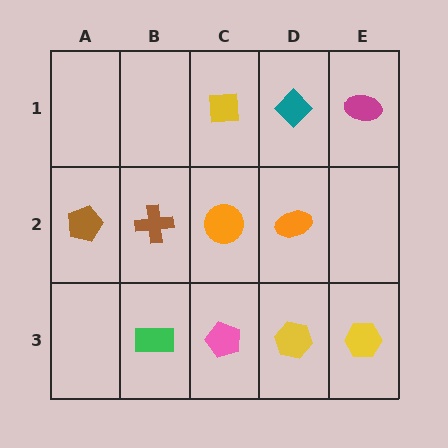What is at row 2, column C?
An orange circle.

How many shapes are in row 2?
4 shapes.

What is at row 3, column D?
A yellow hexagon.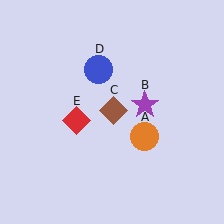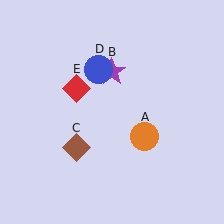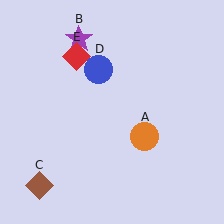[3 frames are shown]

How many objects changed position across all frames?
3 objects changed position: purple star (object B), brown diamond (object C), red diamond (object E).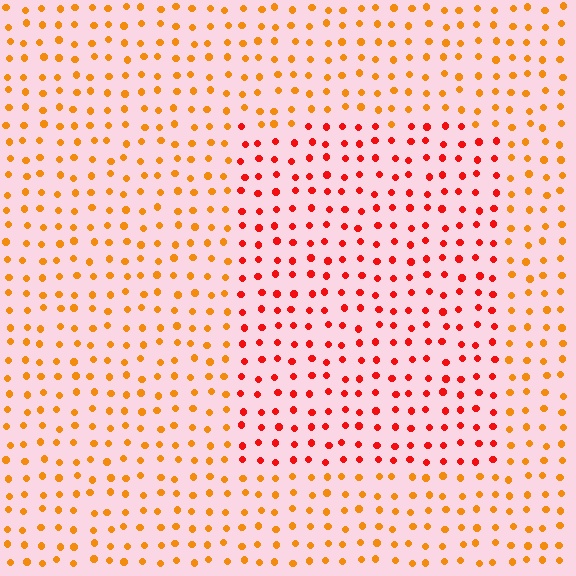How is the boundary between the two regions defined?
The boundary is defined purely by a slight shift in hue (about 34 degrees). Spacing, size, and orientation are identical on both sides.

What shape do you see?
I see a rectangle.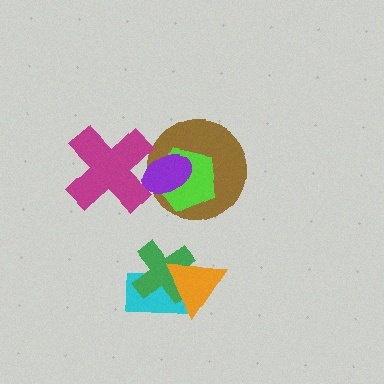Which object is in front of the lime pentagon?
The purple ellipse is in front of the lime pentagon.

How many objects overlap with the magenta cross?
1 object overlaps with the magenta cross.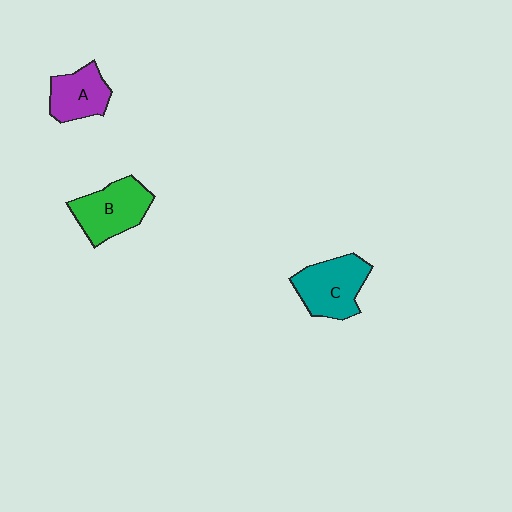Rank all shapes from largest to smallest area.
From largest to smallest: C (teal), B (green), A (purple).